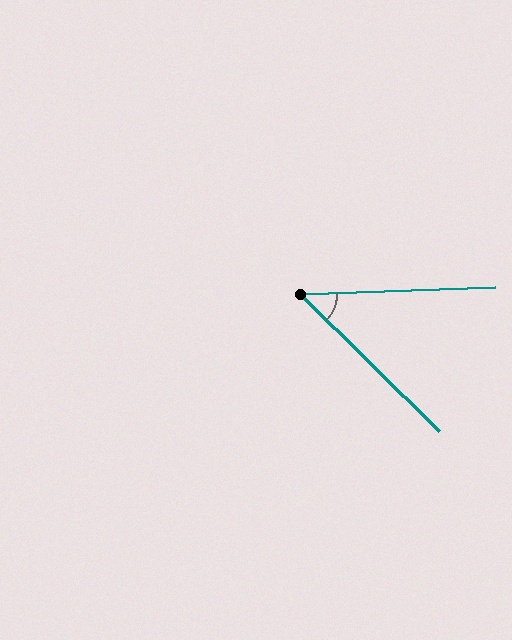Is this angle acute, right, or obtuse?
It is acute.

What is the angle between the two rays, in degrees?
Approximately 47 degrees.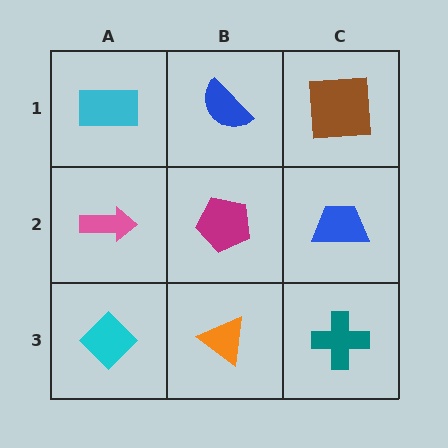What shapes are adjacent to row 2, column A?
A cyan rectangle (row 1, column A), a cyan diamond (row 3, column A), a magenta pentagon (row 2, column B).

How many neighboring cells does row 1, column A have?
2.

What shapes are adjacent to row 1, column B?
A magenta pentagon (row 2, column B), a cyan rectangle (row 1, column A), a brown square (row 1, column C).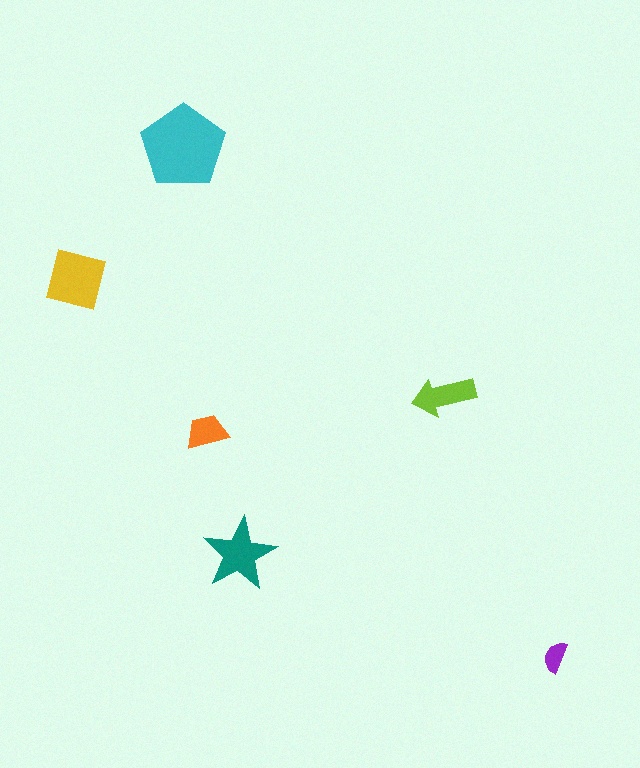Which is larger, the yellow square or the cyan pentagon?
The cyan pentagon.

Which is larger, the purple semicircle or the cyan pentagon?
The cyan pentagon.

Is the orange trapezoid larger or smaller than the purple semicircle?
Larger.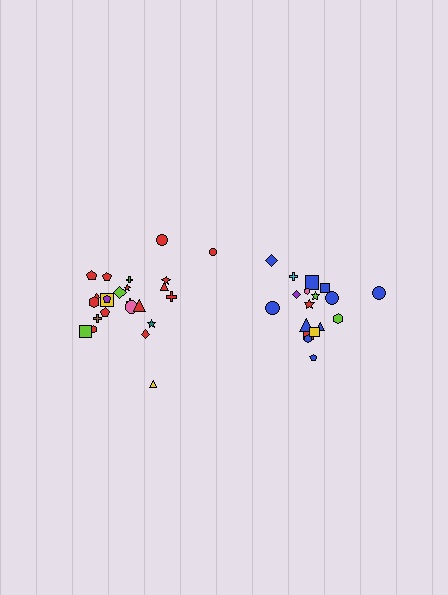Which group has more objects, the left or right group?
The left group.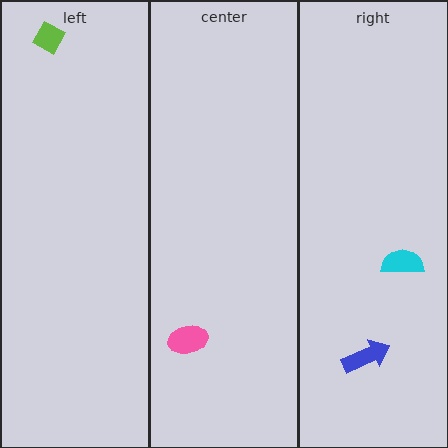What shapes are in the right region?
The cyan semicircle, the blue arrow.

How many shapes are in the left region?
1.